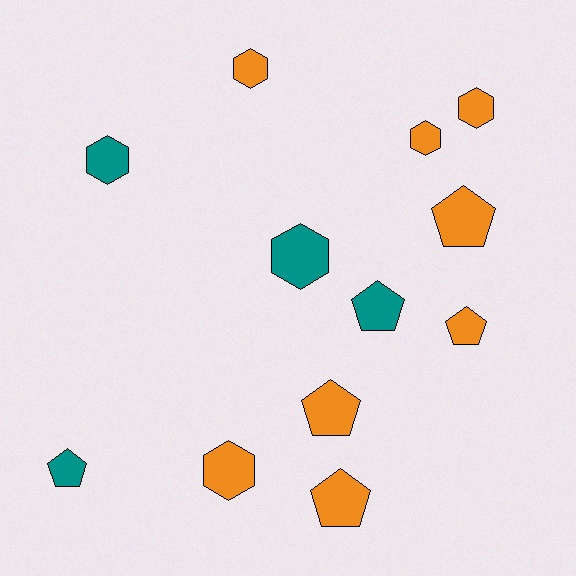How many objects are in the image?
There are 12 objects.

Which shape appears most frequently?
Hexagon, with 6 objects.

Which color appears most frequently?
Orange, with 8 objects.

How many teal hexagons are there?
There are 2 teal hexagons.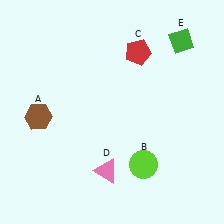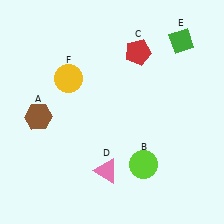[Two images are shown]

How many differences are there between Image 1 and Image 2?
There is 1 difference between the two images.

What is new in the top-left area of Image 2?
A yellow circle (F) was added in the top-left area of Image 2.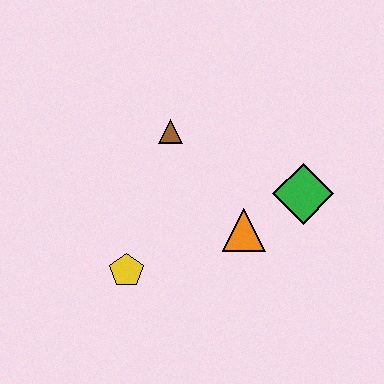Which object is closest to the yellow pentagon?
The orange triangle is closest to the yellow pentagon.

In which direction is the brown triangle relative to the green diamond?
The brown triangle is to the left of the green diamond.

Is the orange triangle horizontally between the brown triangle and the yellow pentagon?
No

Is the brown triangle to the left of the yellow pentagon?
No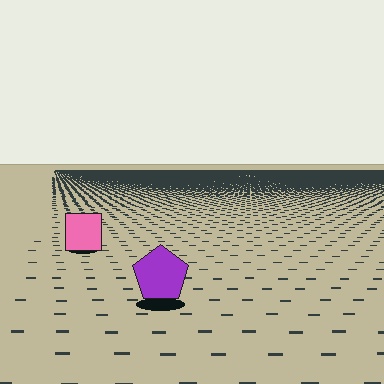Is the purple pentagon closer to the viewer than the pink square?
Yes. The purple pentagon is closer — you can tell from the texture gradient: the ground texture is coarser near it.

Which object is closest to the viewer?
The purple pentagon is closest. The texture marks near it are larger and more spread out.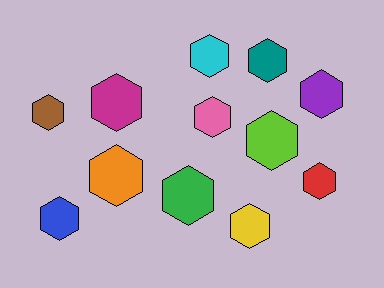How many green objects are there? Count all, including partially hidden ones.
There is 1 green object.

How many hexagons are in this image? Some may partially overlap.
There are 12 hexagons.